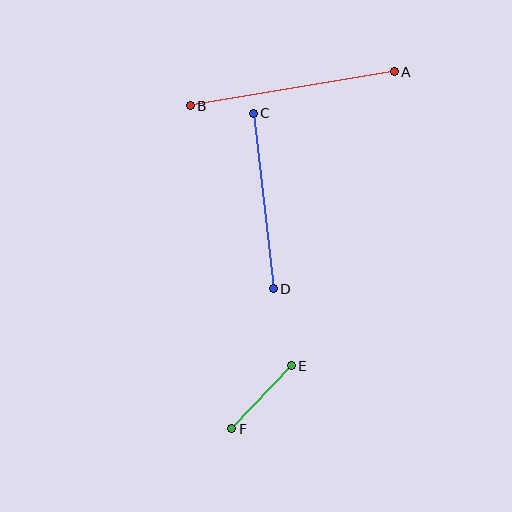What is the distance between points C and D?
The distance is approximately 177 pixels.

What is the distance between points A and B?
The distance is approximately 207 pixels.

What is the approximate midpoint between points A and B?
The midpoint is at approximately (292, 89) pixels.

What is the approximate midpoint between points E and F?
The midpoint is at approximately (261, 397) pixels.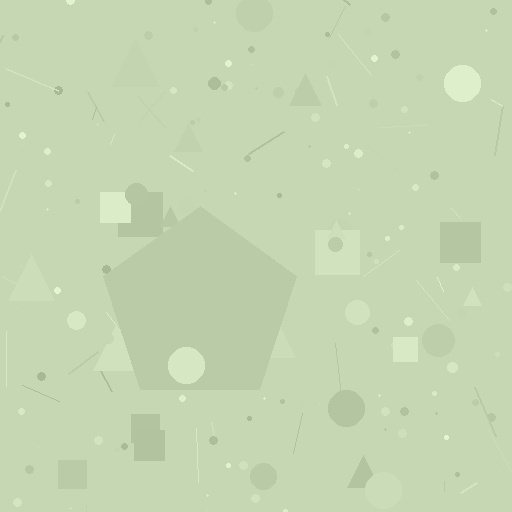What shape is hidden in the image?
A pentagon is hidden in the image.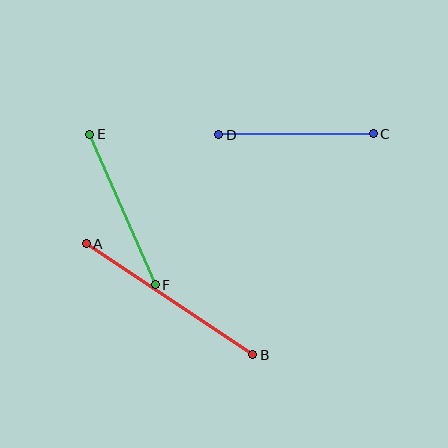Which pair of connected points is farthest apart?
Points A and B are farthest apart.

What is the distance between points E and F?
The distance is approximately 164 pixels.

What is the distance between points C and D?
The distance is approximately 154 pixels.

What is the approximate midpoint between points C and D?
The midpoint is at approximately (296, 134) pixels.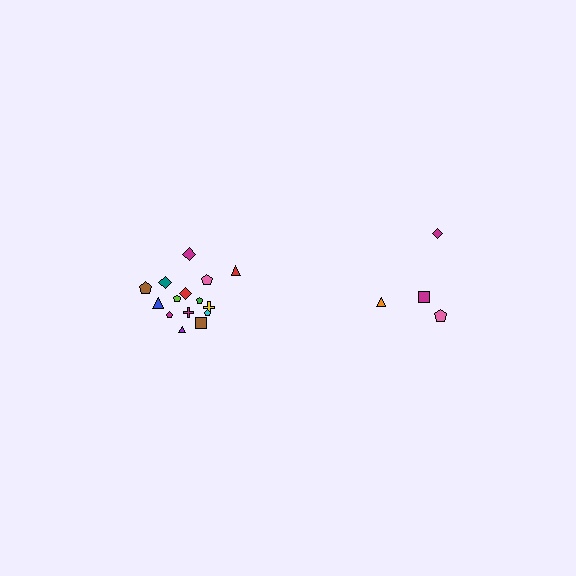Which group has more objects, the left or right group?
The left group.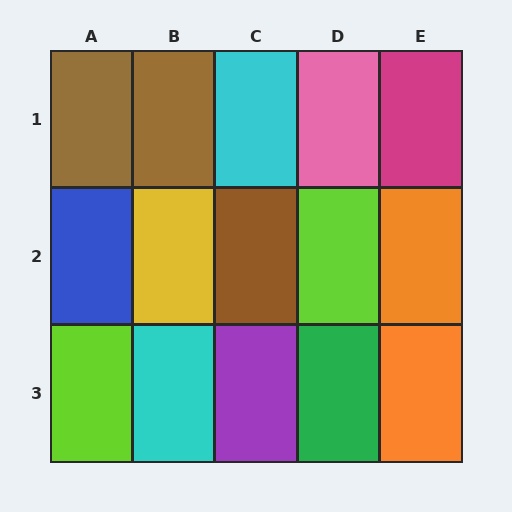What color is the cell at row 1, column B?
Brown.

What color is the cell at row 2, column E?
Orange.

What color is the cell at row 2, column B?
Yellow.